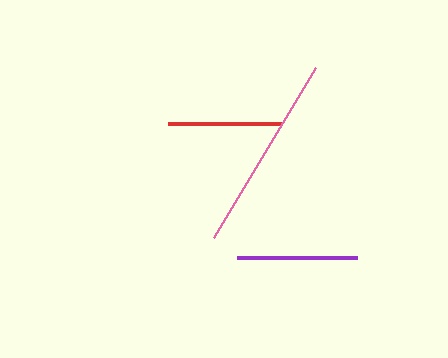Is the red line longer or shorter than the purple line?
The purple line is longer than the red line.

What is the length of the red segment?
The red segment is approximately 114 pixels long.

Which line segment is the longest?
The pink line is the longest at approximately 198 pixels.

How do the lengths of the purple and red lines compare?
The purple and red lines are approximately the same length.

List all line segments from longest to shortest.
From longest to shortest: pink, purple, red.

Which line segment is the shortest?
The red line is the shortest at approximately 114 pixels.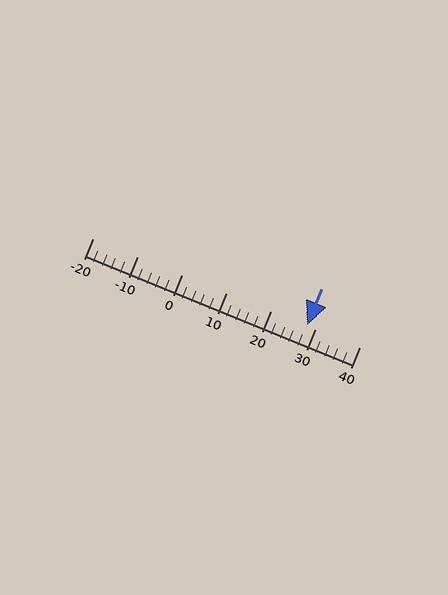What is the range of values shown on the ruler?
The ruler shows values from -20 to 40.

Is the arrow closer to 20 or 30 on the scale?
The arrow is closer to 30.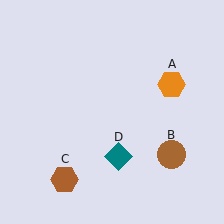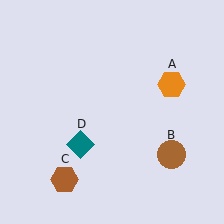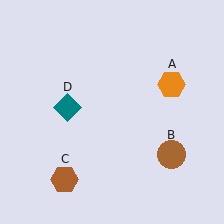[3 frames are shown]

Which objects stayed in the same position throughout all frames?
Orange hexagon (object A) and brown circle (object B) and brown hexagon (object C) remained stationary.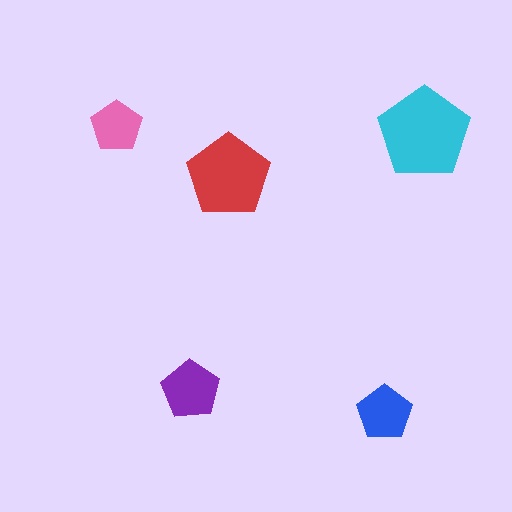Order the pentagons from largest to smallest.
the cyan one, the red one, the purple one, the blue one, the pink one.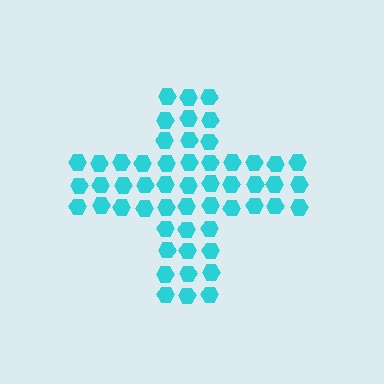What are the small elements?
The small elements are hexagons.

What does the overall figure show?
The overall figure shows a cross.